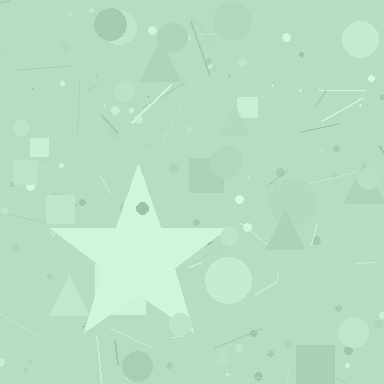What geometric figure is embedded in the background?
A star is embedded in the background.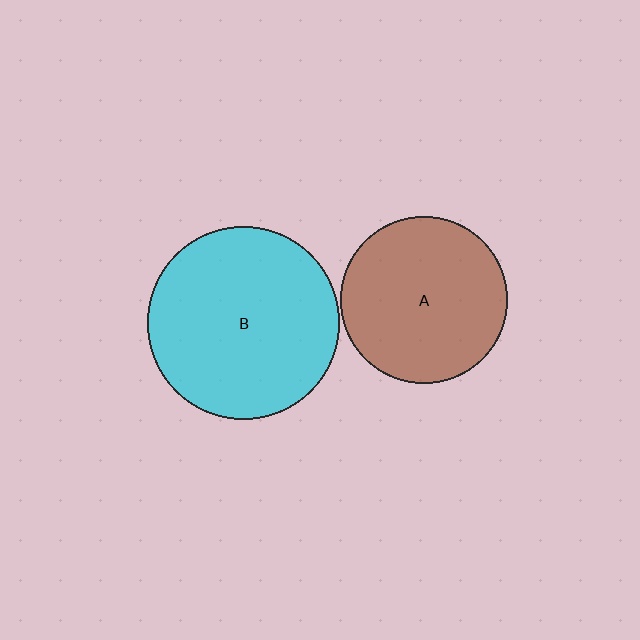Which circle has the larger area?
Circle B (cyan).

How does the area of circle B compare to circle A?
Approximately 1.3 times.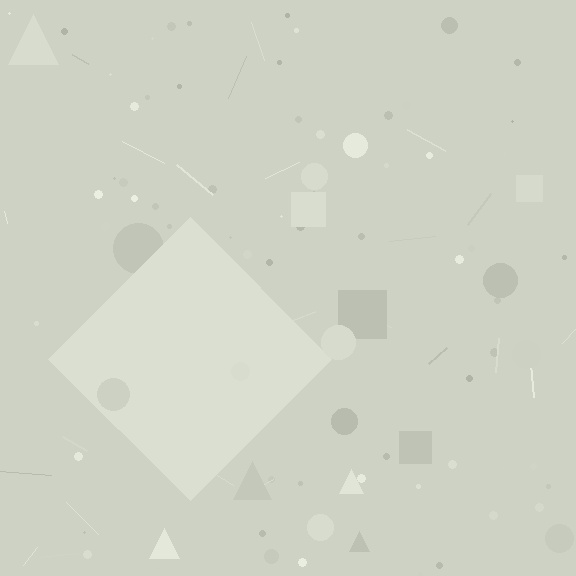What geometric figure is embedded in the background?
A diamond is embedded in the background.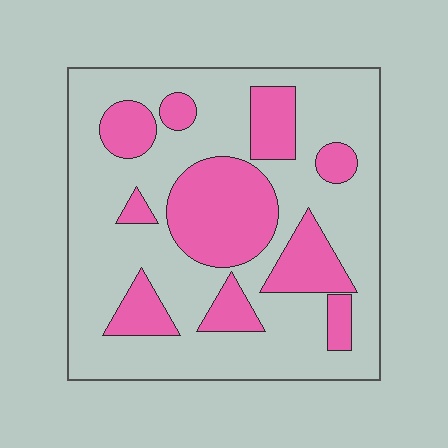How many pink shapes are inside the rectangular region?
10.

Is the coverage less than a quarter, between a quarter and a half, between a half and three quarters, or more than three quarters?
Between a quarter and a half.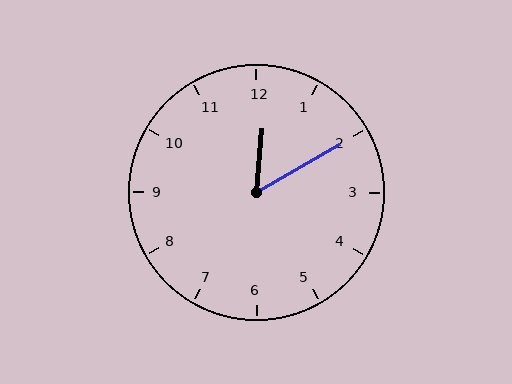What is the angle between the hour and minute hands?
Approximately 55 degrees.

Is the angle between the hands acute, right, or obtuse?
It is acute.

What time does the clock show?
12:10.